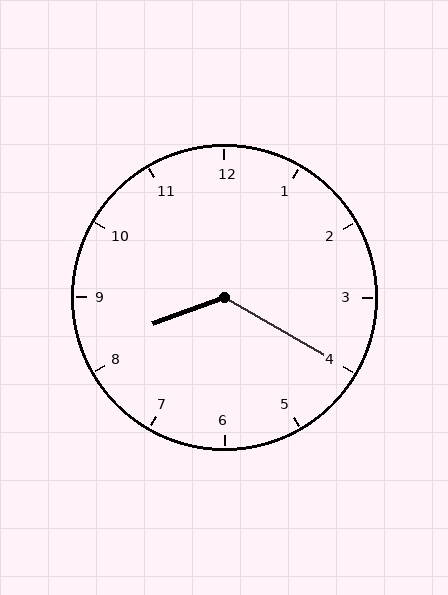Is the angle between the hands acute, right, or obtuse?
It is obtuse.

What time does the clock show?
8:20.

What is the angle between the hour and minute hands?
Approximately 130 degrees.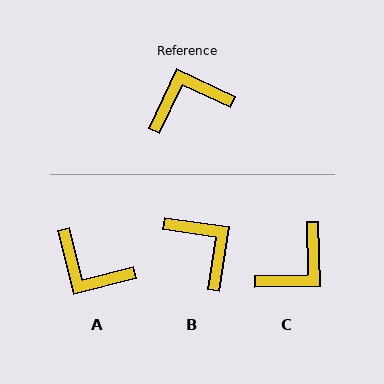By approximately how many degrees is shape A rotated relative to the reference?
Approximately 129 degrees counter-clockwise.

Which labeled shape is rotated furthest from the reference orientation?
C, about 154 degrees away.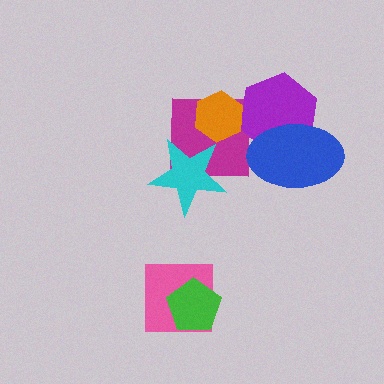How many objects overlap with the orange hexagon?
2 objects overlap with the orange hexagon.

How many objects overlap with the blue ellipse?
1 object overlaps with the blue ellipse.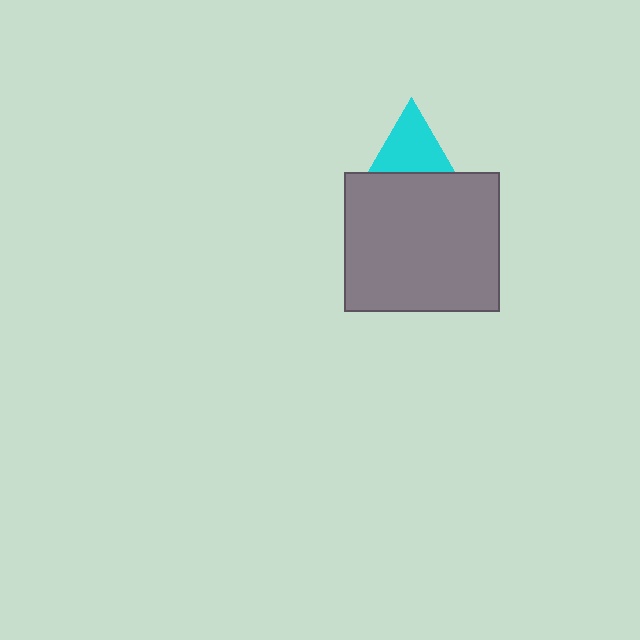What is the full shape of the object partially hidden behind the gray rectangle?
The partially hidden object is a cyan triangle.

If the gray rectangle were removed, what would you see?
You would see the complete cyan triangle.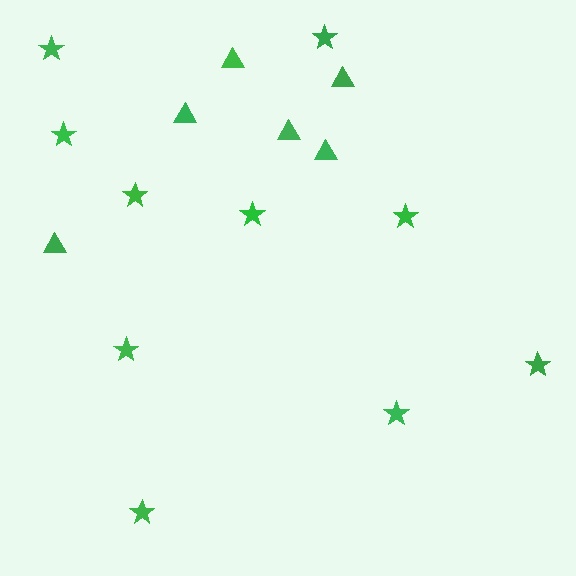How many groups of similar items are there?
There are 2 groups: one group of stars (10) and one group of triangles (6).